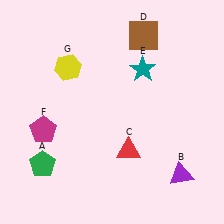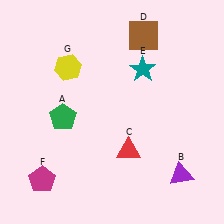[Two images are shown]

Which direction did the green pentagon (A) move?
The green pentagon (A) moved up.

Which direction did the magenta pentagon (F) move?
The magenta pentagon (F) moved down.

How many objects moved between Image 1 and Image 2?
2 objects moved between the two images.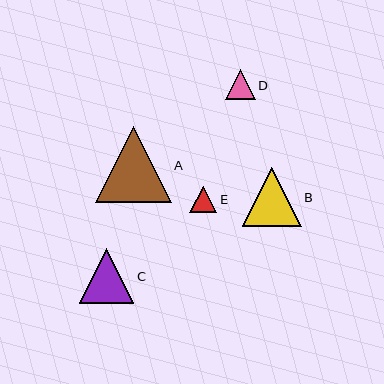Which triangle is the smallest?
Triangle E is the smallest with a size of approximately 27 pixels.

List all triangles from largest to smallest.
From largest to smallest: A, B, C, D, E.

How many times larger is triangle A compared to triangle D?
Triangle A is approximately 2.5 times the size of triangle D.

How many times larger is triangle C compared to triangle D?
Triangle C is approximately 1.8 times the size of triangle D.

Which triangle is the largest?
Triangle A is the largest with a size of approximately 76 pixels.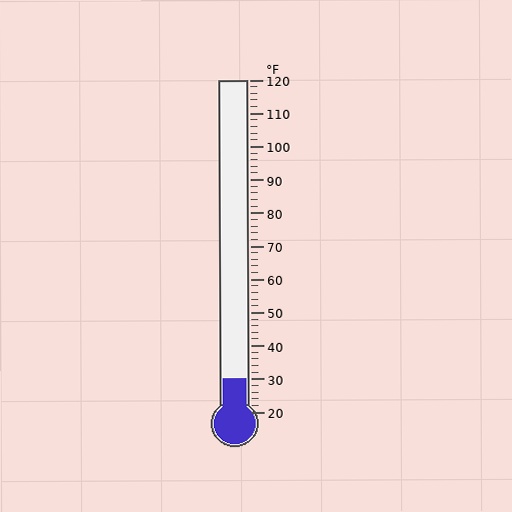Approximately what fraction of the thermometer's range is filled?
The thermometer is filled to approximately 10% of its range.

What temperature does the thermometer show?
The thermometer shows approximately 30°F.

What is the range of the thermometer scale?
The thermometer scale ranges from 20°F to 120°F.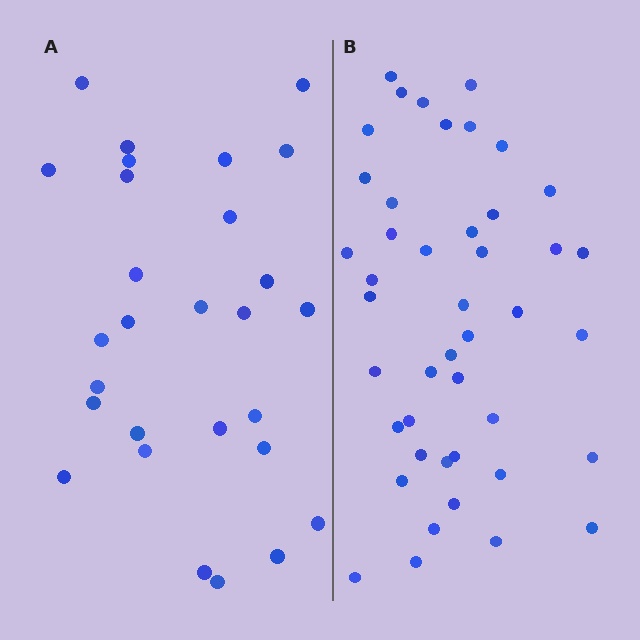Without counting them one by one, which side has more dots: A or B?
Region B (the right region) has more dots.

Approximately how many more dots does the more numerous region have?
Region B has approximately 15 more dots than region A.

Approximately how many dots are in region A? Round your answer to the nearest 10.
About 30 dots. (The exact count is 28, which rounds to 30.)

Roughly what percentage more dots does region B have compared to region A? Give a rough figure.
About 55% more.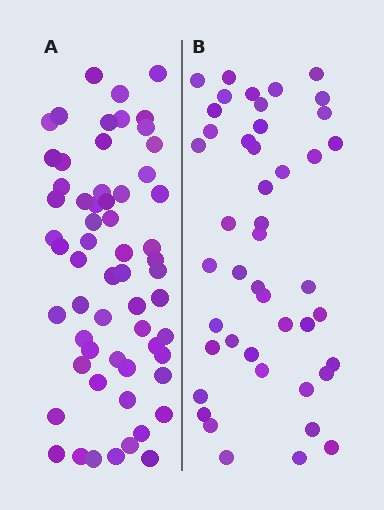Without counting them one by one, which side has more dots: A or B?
Region A (the left region) has more dots.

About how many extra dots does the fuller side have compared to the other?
Region A has approximately 15 more dots than region B.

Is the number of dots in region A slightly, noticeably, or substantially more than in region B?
Region A has noticeably more, but not dramatically so. The ratio is roughly 1.3 to 1.